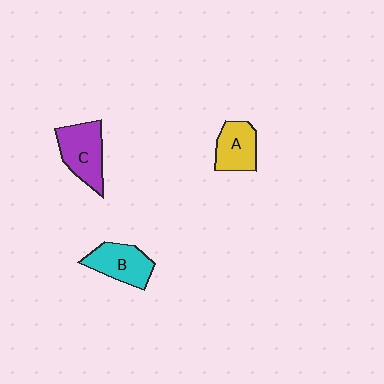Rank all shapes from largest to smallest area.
From largest to smallest: C (purple), B (cyan), A (yellow).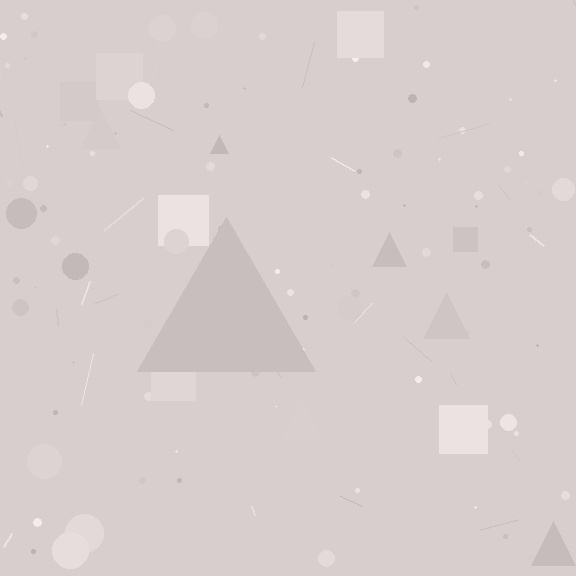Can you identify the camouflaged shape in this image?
The camouflaged shape is a triangle.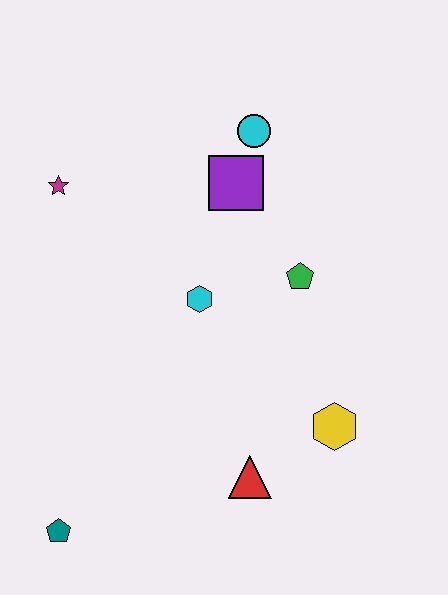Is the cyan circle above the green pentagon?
Yes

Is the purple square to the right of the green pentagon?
No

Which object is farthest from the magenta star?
The yellow hexagon is farthest from the magenta star.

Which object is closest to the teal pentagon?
The red triangle is closest to the teal pentagon.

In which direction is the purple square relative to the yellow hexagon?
The purple square is above the yellow hexagon.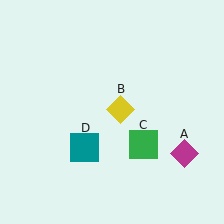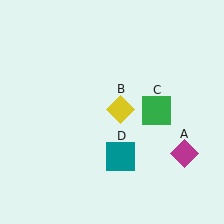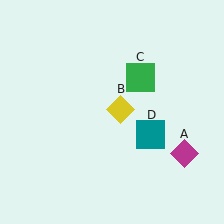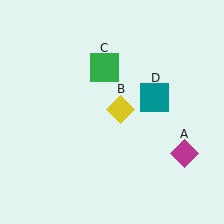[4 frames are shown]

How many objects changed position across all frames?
2 objects changed position: green square (object C), teal square (object D).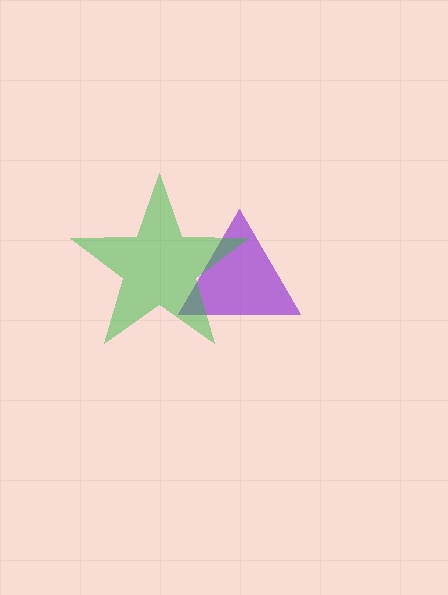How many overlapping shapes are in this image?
There are 2 overlapping shapes in the image.